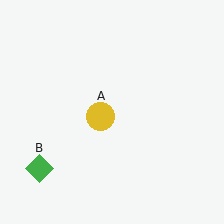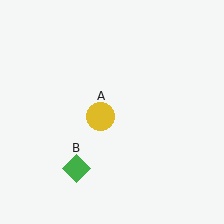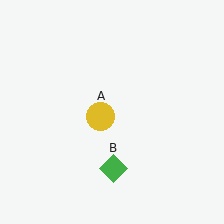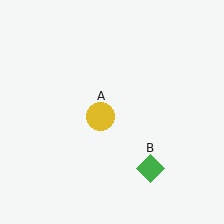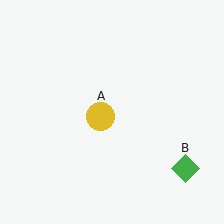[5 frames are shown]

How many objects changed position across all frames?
1 object changed position: green diamond (object B).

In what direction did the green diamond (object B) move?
The green diamond (object B) moved right.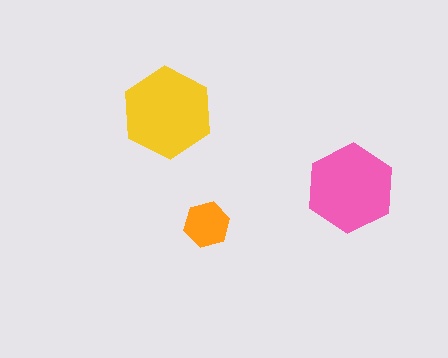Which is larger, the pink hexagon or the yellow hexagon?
The yellow one.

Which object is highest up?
The yellow hexagon is topmost.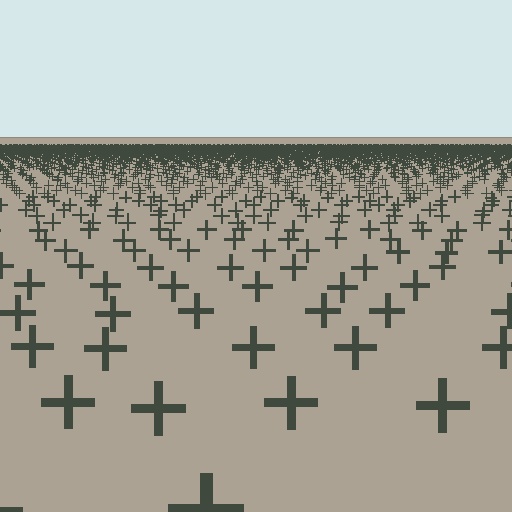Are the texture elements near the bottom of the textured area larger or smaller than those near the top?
Larger. Near the bottom, elements are closer to the viewer and appear at a bigger on-screen size.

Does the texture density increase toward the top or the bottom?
Density increases toward the top.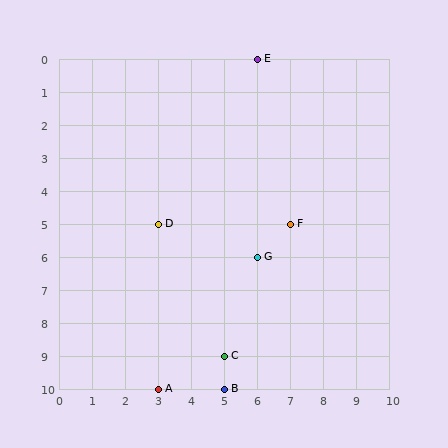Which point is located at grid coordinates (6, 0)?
Point E is at (6, 0).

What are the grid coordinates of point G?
Point G is at grid coordinates (6, 6).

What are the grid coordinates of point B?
Point B is at grid coordinates (5, 10).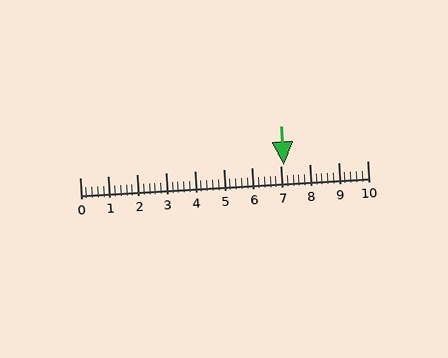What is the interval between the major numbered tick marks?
The major tick marks are spaced 1 units apart.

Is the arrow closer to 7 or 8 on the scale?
The arrow is closer to 7.